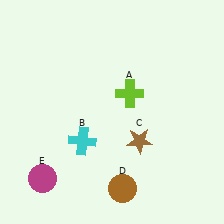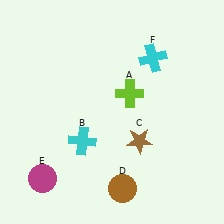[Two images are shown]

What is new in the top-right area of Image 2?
A cyan cross (F) was added in the top-right area of Image 2.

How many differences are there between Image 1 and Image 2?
There is 1 difference between the two images.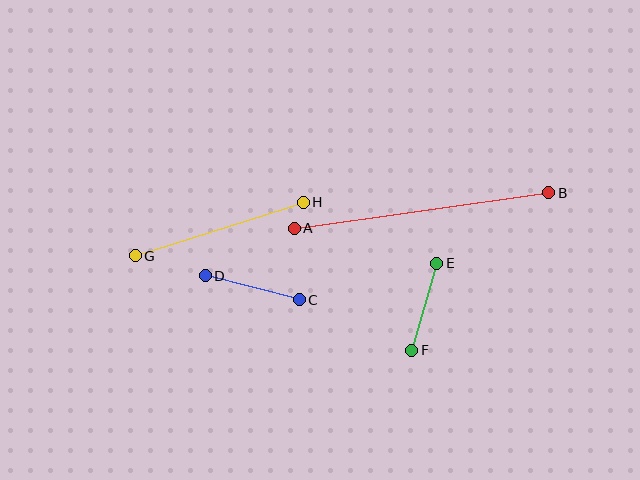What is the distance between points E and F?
The distance is approximately 91 pixels.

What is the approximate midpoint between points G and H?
The midpoint is at approximately (219, 229) pixels.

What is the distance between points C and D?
The distance is approximately 97 pixels.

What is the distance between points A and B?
The distance is approximately 257 pixels.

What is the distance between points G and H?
The distance is approximately 176 pixels.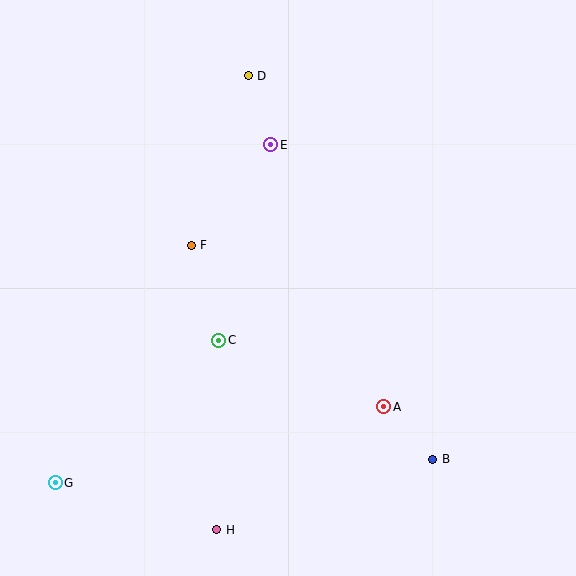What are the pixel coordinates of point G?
Point G is at (55, 483).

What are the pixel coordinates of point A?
Point A is at (384, 407).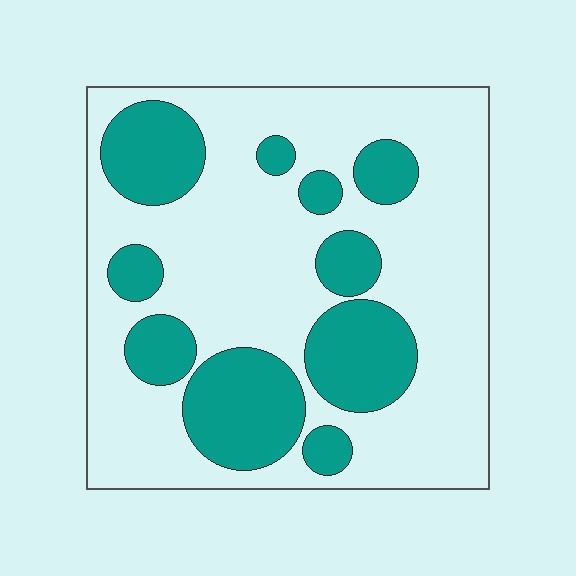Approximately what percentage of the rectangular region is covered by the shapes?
Approximately 30%.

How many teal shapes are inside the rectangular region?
10.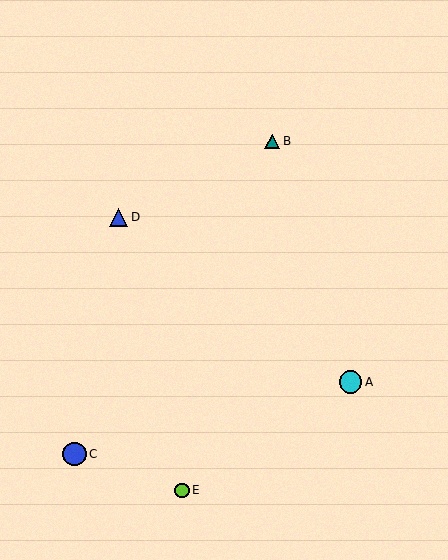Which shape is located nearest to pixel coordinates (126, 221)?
The blue triangle (labeled D) at (119, 217) is nearest to that location.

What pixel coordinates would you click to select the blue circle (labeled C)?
Click at (74, 454) to select the blue circle C.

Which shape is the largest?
The blue circle (labeled C) is the largest.